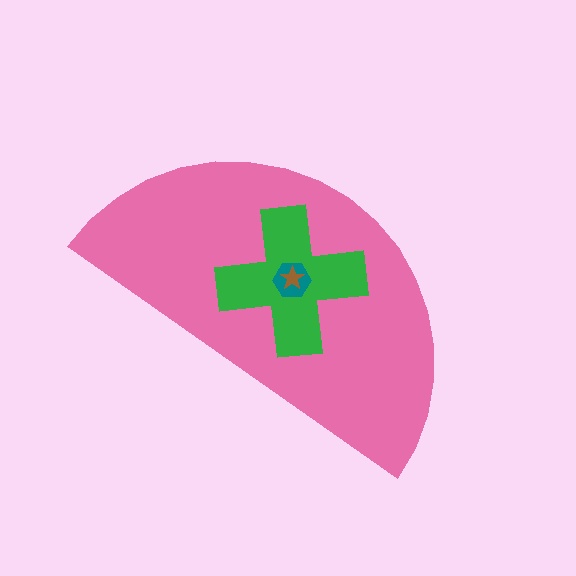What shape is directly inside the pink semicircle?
The green cross.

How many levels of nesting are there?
4.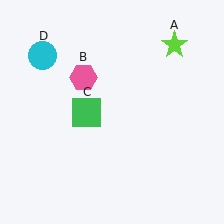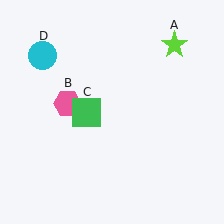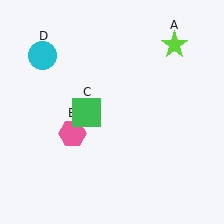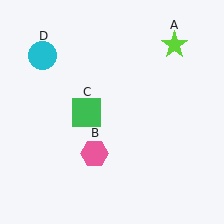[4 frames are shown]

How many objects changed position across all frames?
1 object changed position: pink hexagon (object B).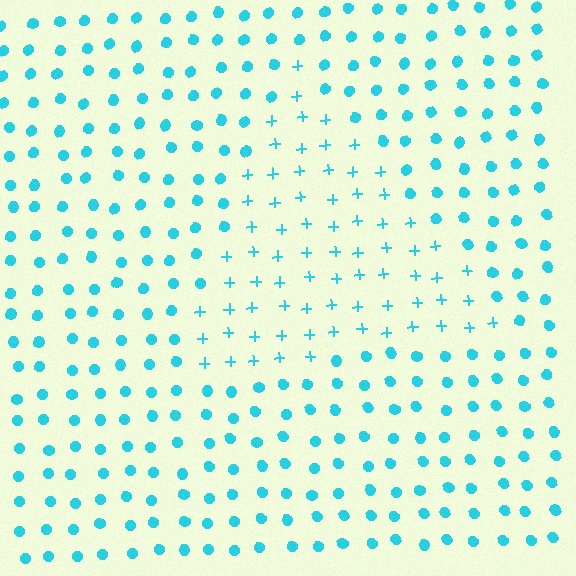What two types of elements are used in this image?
The image uses plus signs inside the triangle region and circles outside it.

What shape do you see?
I see a triangle.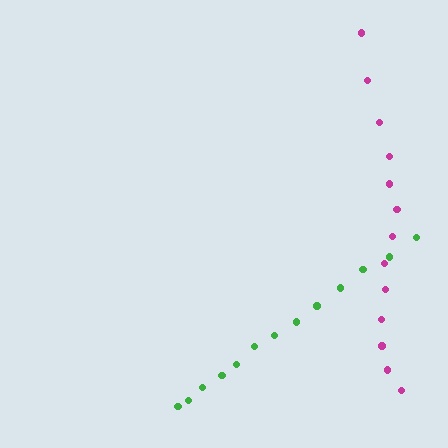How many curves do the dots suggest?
There are 2 distinct paths.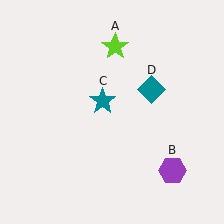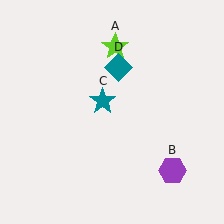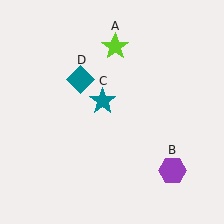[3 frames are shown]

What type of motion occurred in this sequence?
The teal diamond (object D) rotated counterclockwise around the center of the scene.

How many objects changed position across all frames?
1 object changed position: teal diamond (object D).